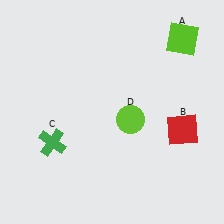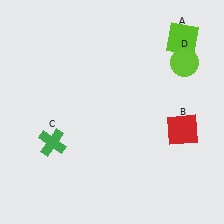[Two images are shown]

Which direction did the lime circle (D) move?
The lime circle (D) moved up.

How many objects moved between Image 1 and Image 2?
1 object moved between the two images.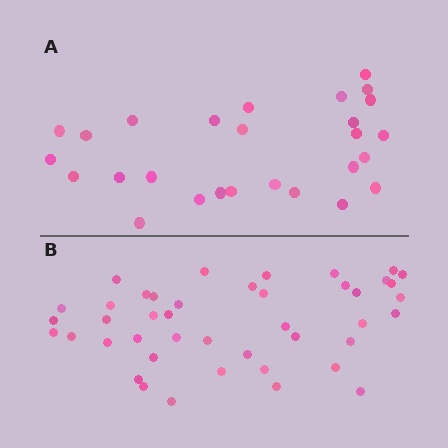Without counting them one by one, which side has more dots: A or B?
Region B (the bottom region) has more dots.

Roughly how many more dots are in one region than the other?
Region B has approximately 15 more dots than region A.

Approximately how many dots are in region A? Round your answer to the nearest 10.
About 30 dots. (The exact count is 27, which rounds to 30.)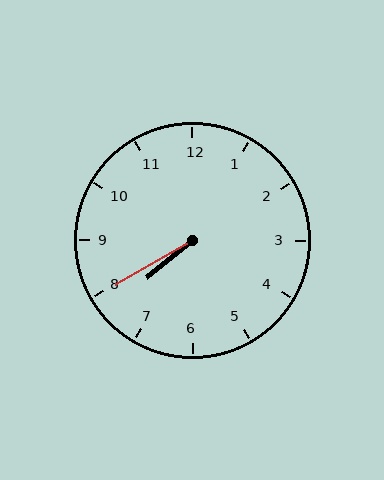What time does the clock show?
7:40.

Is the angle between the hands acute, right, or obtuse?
It is acute.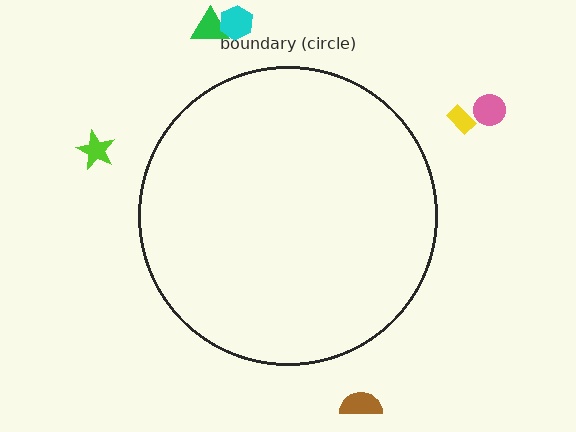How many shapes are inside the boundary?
0 inside, 6 outside.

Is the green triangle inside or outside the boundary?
Outside.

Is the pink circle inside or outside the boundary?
Outside.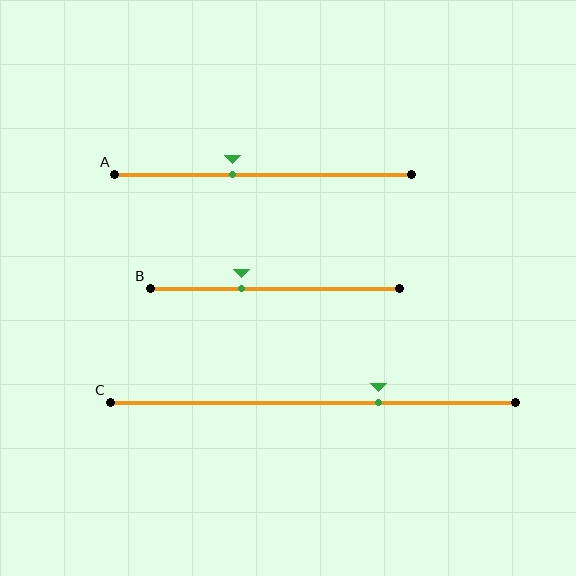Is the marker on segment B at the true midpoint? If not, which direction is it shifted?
No, the marker on segment B is shifted to the left by about 13% of the segment length.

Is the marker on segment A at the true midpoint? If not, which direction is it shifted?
No, the marker on segment A is shifted to the left by about 10% of the segment length.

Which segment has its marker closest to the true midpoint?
Segment A has its marker closest to the true midpoint.